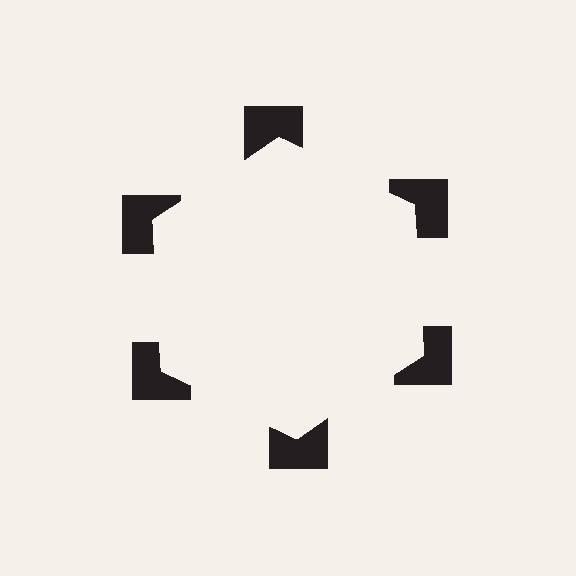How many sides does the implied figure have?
6 sides.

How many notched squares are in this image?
There are 6 — one at each vertex of the illusory hexagon.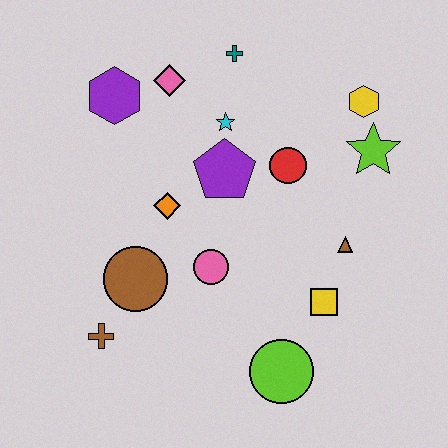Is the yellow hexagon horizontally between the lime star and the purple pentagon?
Yes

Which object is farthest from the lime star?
The brown cross is farthest from the lime star.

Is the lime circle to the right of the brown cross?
Yes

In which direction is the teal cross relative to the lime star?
The teal cross is to the left of the lime star.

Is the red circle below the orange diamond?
No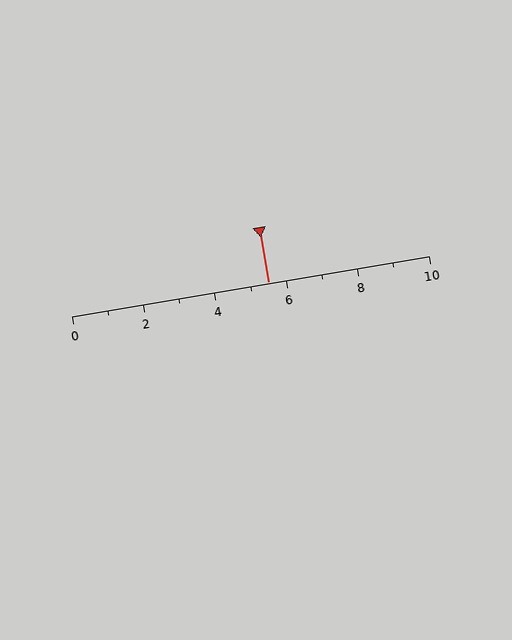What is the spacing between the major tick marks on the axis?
The major ticks are spaced 2 apart.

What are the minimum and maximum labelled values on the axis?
The axis runs from 0 to 10.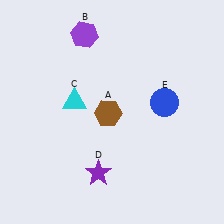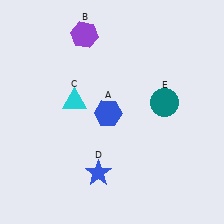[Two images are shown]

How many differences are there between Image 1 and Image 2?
There are 3 differences between the two images.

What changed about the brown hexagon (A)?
In Image 1, A is brown. In Image 2, it changed to blue.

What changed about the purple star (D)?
In Image 1, D is purple. In Image 2, it changed to blue.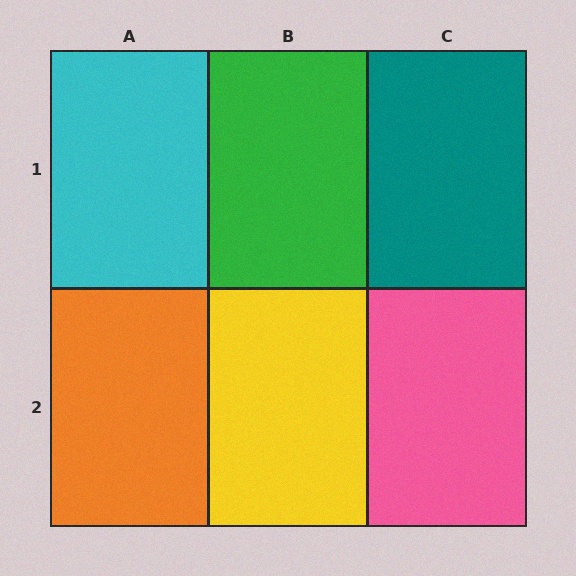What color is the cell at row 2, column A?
Orange.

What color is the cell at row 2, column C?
Pink.